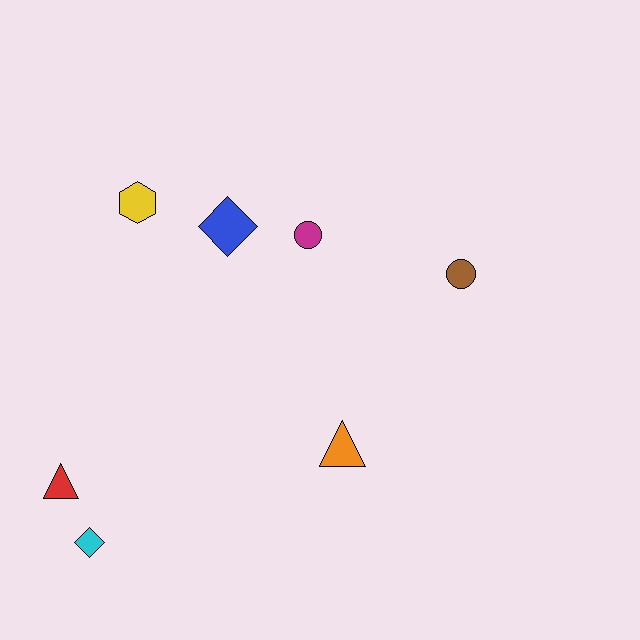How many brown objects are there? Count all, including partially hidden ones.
There is 1 brown object.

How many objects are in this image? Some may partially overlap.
There are 7 objects.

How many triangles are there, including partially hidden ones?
There are 2 triangles.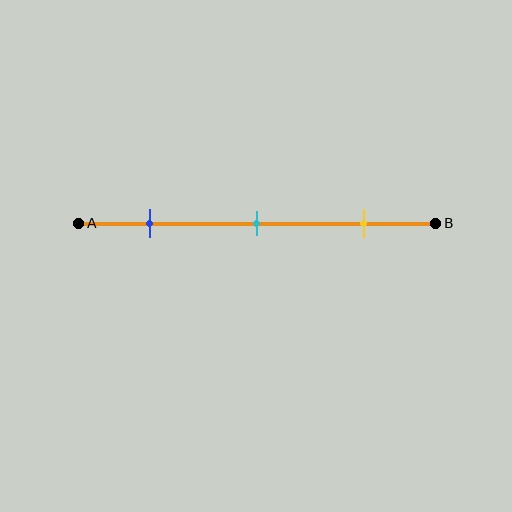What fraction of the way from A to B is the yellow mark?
The yellow mark is approximately 80% (0.8) of the way from A to B.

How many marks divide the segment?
There are 3 marks dividing the segment.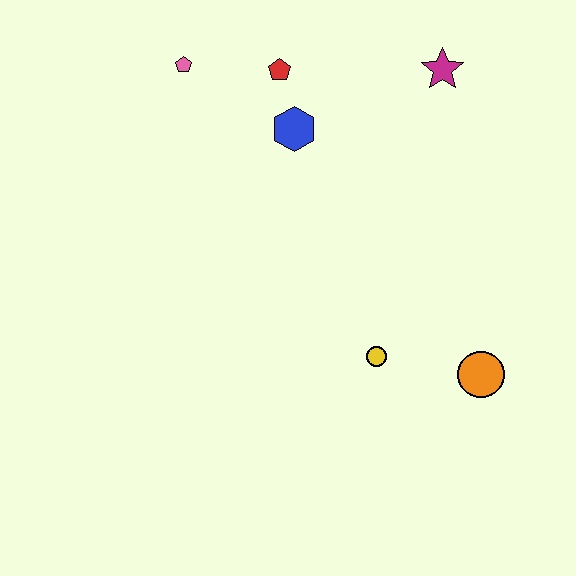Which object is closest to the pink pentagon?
The red pentagon is closest to the pink pentagon.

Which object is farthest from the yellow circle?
The pink pentagon is farthest from the yellow circle.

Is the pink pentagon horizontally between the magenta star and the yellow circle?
No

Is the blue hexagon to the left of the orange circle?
Yes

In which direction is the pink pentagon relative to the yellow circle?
The pink pentagon is above the yellow circle.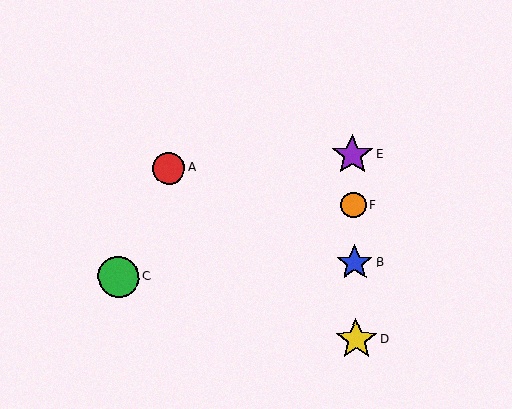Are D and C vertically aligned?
No, D is at x≈356 and C is at x≈119.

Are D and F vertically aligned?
Yes, both are at x≈356.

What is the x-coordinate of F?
Object F is at x≈353.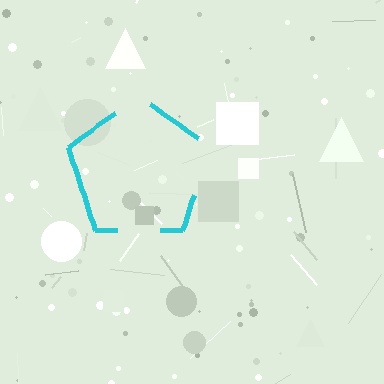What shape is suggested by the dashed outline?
The dashed outline suggests a pentagon.